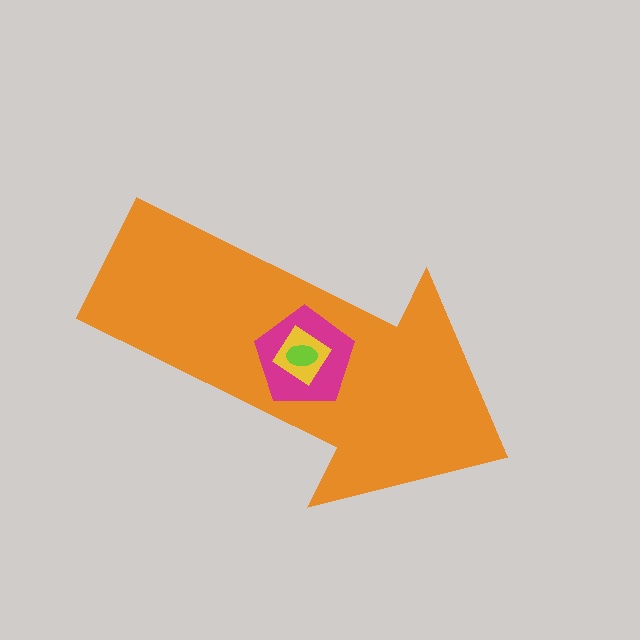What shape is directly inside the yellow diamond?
The lime ellipse.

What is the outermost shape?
The orange arrow.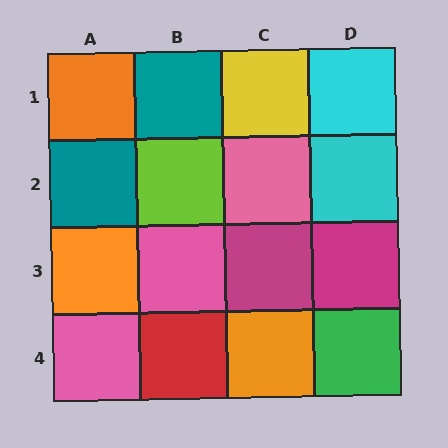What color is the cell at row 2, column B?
Lime.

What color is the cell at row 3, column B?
Pink.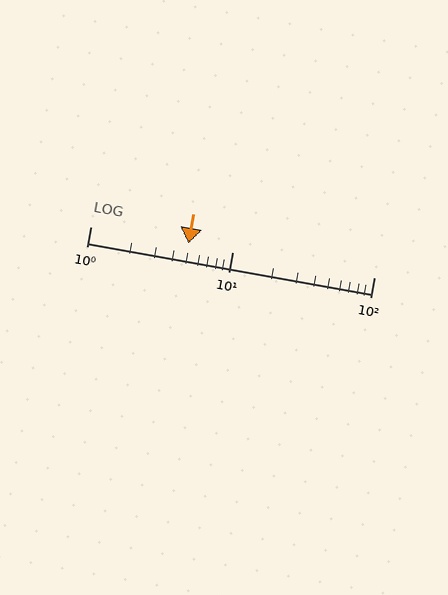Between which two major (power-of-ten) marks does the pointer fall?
The pointer is between 1 and 10.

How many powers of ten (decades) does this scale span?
The scale spans 2 decades, from 1 to 100.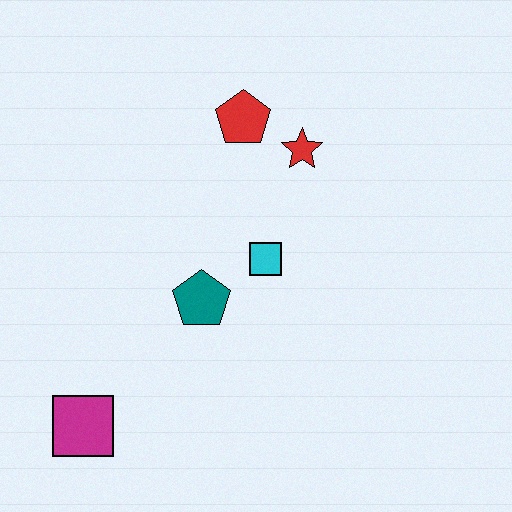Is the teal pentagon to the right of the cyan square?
No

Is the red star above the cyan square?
Yes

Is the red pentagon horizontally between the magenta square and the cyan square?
Yes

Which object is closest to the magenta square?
The teal pentagon is closest to the magenta square.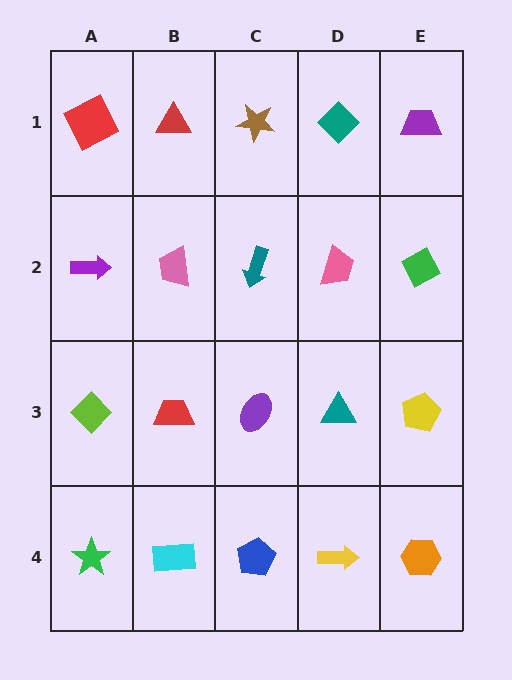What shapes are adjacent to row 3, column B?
A pink trapezoid (row 2, column B), a cyan rectangle (row 4, column B), a lime diamond (row 3, column A), a purple ellipse (row 3, column C).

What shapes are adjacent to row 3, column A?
A purple arrow (row 2, column A), a green star (row 4, column A), a red trapezoid (row 3, column B).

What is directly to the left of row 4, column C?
A cyan rectangle.